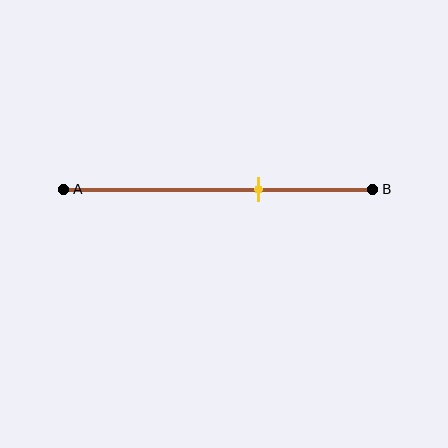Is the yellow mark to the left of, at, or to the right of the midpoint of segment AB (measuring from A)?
The yellow mark is to the right of the midpoint of segment AB.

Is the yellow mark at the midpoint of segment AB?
No, the mark is at about 65% from A, not at the 50% midpoint.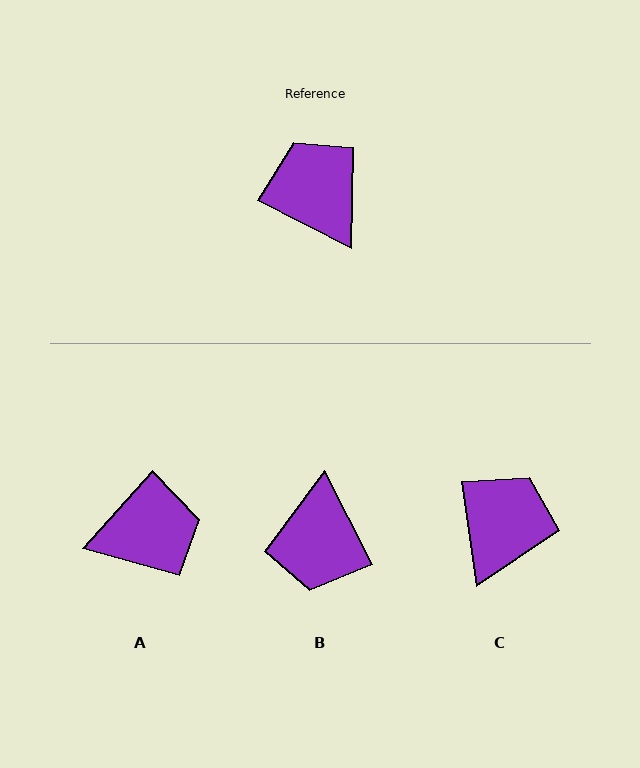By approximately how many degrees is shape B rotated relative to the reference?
Approximately 144 degrees counter-clockwise.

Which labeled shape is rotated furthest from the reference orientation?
B, about 144 degrees away.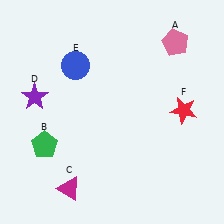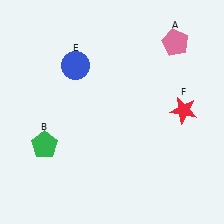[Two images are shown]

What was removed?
The purple star (D), the magenta triangle (C) were removed in Image 2.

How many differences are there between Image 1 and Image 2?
There are 2 differences between the two images.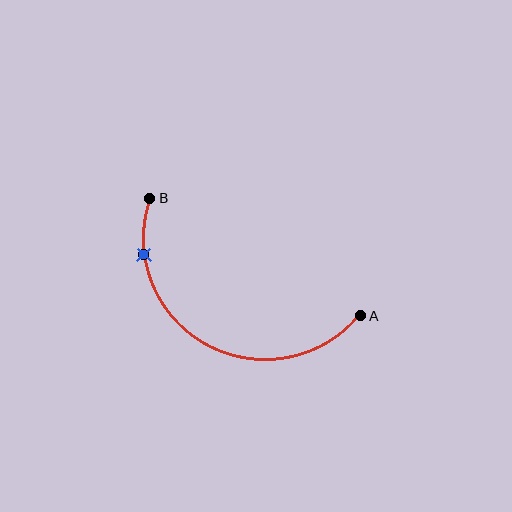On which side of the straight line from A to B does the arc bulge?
The arc bulges below the straight line connecting A and B.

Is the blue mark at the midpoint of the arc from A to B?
No. The blue mark lies on the arc but is closer to endpoint B. The arc midpoint would be at the point on the curve equidistant along the arc from both A and B.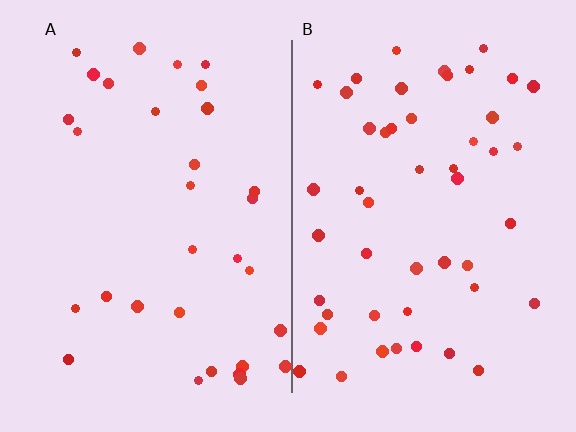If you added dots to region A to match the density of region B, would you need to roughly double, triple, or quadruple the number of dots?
Approximately double.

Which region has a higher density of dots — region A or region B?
B (the right).